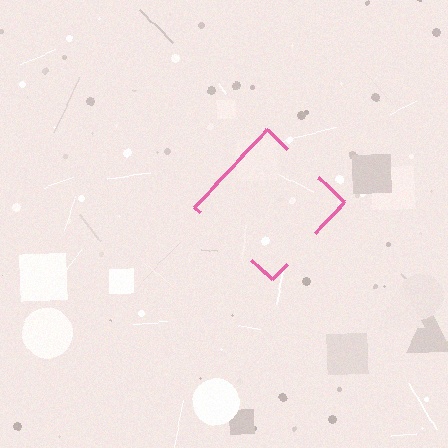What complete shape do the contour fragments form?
The contour fragments form a diamond.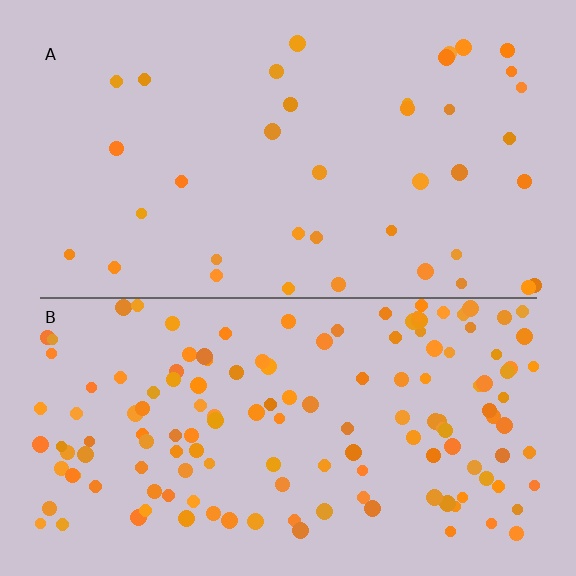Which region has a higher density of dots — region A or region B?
B (the bottom).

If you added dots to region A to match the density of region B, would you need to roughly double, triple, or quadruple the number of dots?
Approximately quadruple.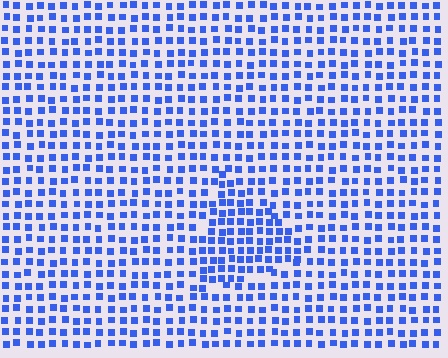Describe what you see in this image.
The image contains small blue elements arranged at two different densities. A triangle-shaped region is visible where the elements are more densely packed than the surrounding area.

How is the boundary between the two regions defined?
The boundary is defined by a change in element density (approximately 1.5x ratio). All elements are the same color, size, and shape.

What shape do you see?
I see a triangle.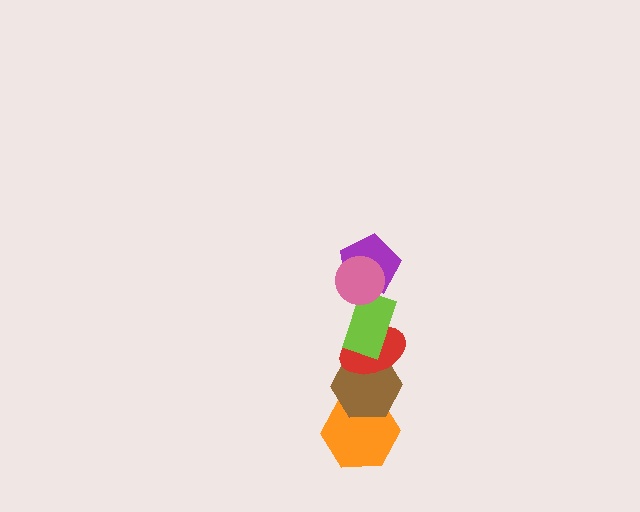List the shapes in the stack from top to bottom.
From top to bottom: the pink circle, the purple pentagon, the lime rectangle, the red ellipse, the brown hexagon, the orange hexagon.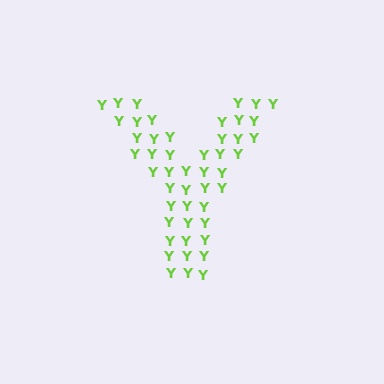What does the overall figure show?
The overall figure shows the letter Y.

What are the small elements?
The small elements are letter Y's.